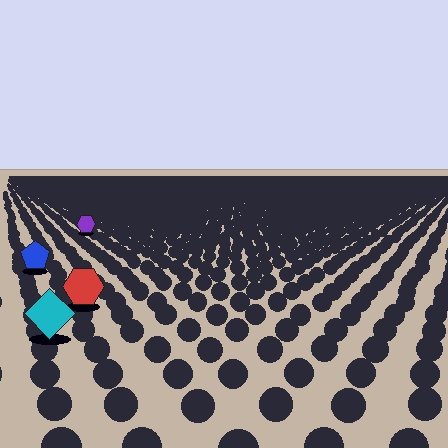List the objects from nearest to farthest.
From nearest to farthest: the cyan diamond, the red hexagon, the blue pentagon, the purple hexagon.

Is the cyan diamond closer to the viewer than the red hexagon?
Yes. The cyan diamond is closer — you can tell from the texture gradient: the ground texture is coarser near it.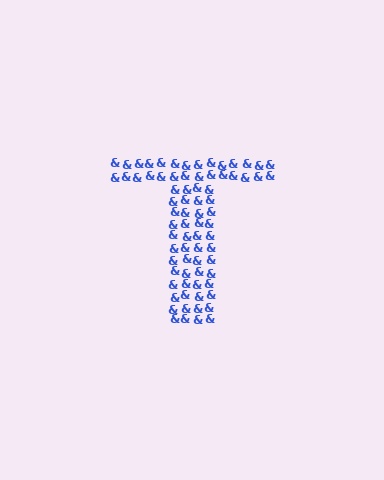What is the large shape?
The large shape is the letter T.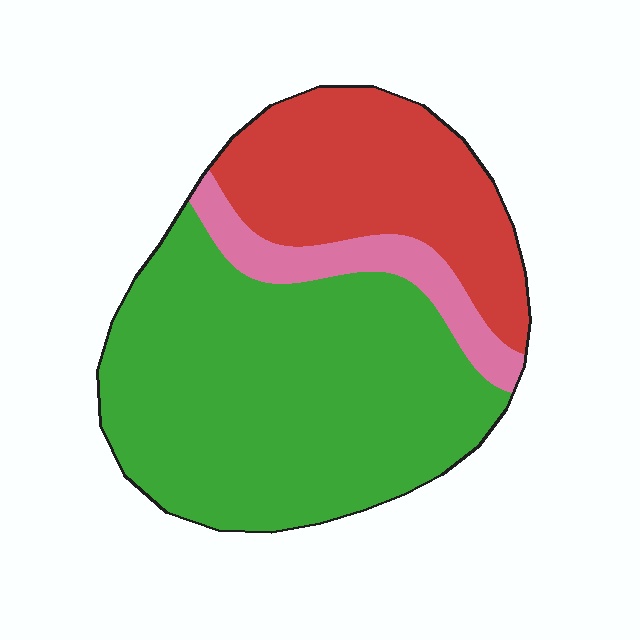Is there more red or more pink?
Red.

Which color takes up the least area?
Pink, at roughly 10%.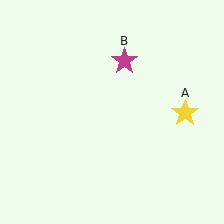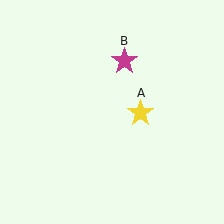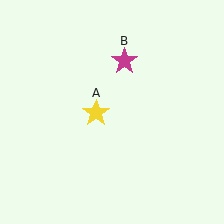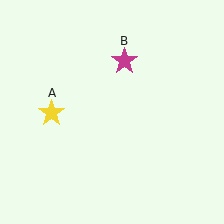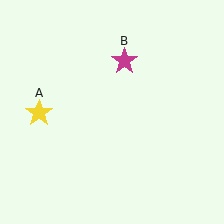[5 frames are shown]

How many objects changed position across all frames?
1 object changed position: yellow star (object A).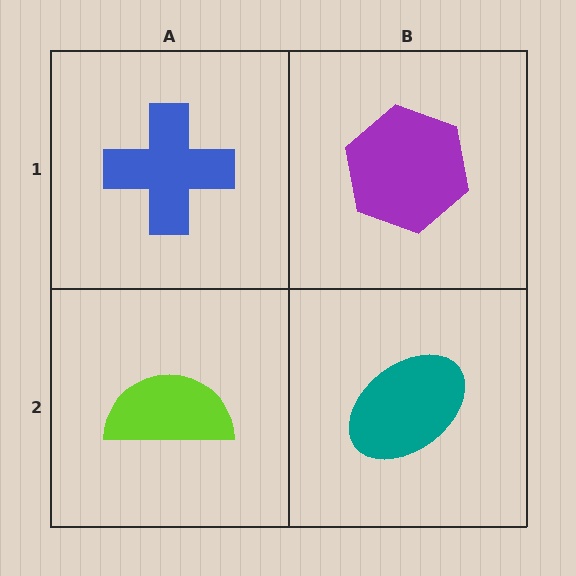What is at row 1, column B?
A purple hexagon.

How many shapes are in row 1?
2 shapes.